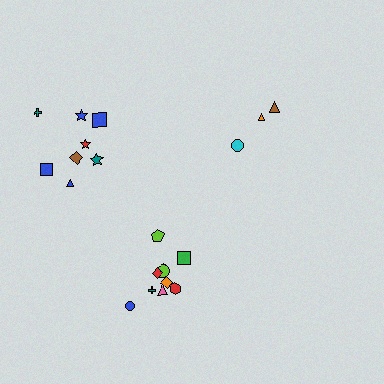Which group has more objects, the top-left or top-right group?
The top-left group.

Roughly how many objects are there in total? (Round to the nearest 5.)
Roughly 20 objects in total.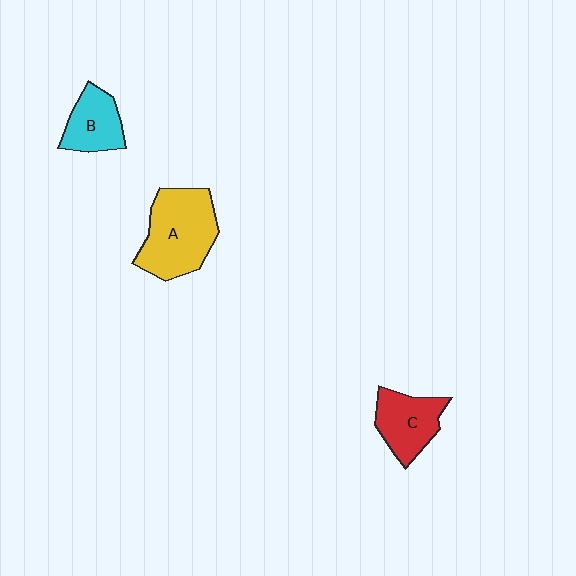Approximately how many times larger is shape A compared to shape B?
Approximately 1.8 times.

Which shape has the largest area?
Shape A (yellow).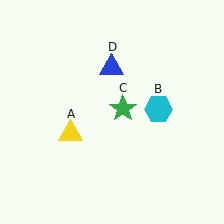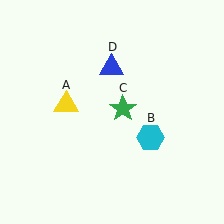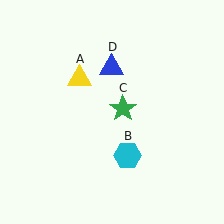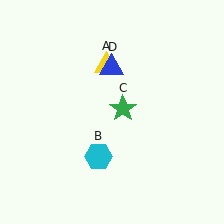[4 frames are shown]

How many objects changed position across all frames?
2 objects changed position: yellow triangle (object A), cyan hexagon (object B).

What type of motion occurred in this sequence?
The yellow triangle (object A), cyan hexagon (object B) rotated clockwise around the center of the scene.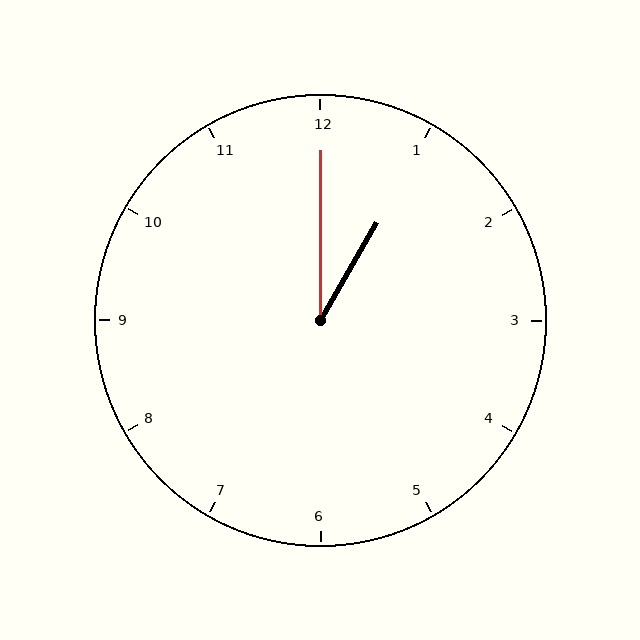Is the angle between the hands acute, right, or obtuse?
It is acute.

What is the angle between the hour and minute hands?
Approximately 30 degrees.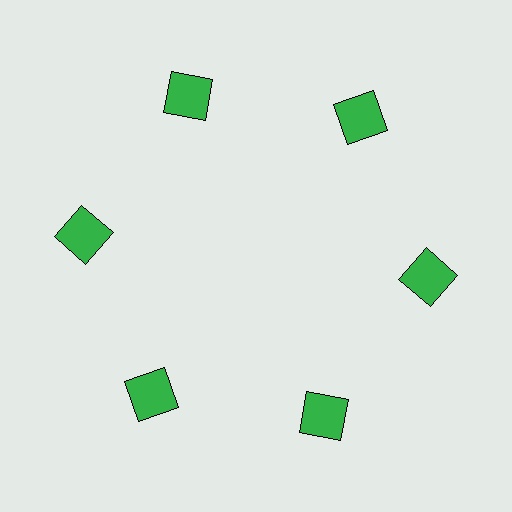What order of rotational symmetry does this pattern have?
This pattern has 6-fold rotational symmetry.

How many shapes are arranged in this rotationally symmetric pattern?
There are 6 shapes, arranged in 6 groups of 1.